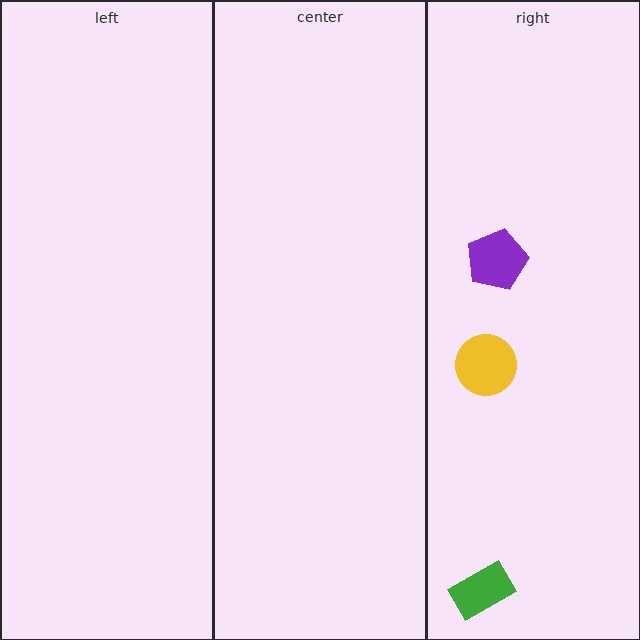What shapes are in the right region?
The purple pentagon, the green rectangle, the yellow circle.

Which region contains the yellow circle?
The right region.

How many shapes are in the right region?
3.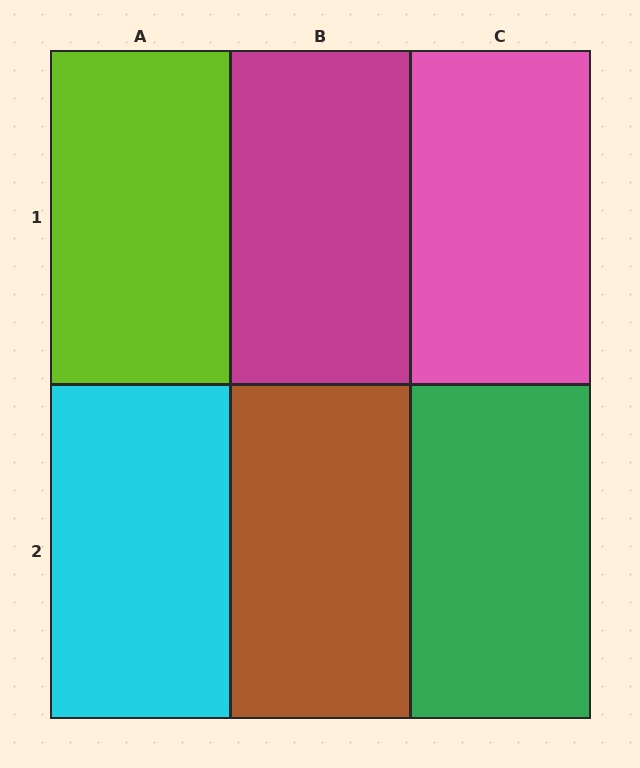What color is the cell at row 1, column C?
Pink.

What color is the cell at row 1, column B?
Magenta.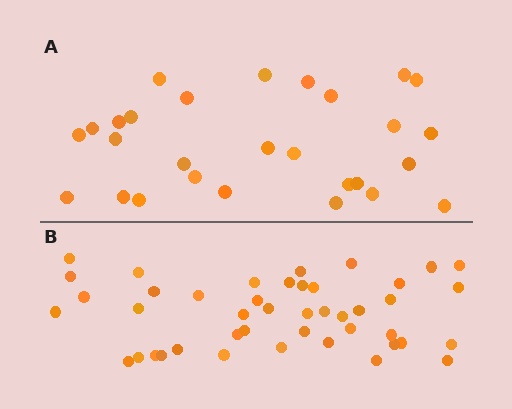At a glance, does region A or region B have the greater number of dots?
Region B (the bottom region) has more dots.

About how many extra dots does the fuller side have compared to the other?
Region B has approximately 15 more dots than region A.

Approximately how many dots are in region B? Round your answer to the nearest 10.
About 40 dots. (The exact count is 44, which rounds to 40.)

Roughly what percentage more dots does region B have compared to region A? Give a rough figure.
About 55% more.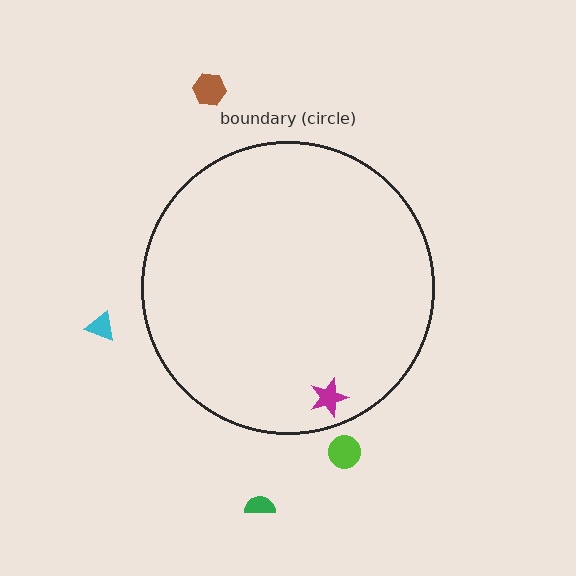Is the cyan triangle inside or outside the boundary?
Outside.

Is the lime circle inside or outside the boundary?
Outside.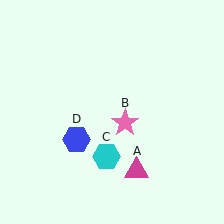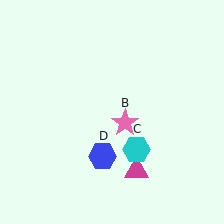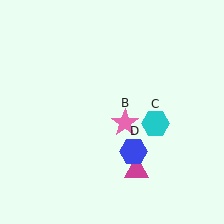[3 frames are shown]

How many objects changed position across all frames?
2 objects changed position: cyan hexagon (object C), blue hexagon (object D).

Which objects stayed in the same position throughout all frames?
Magenta triangle (object A) and pink star (object B) remained stationary.